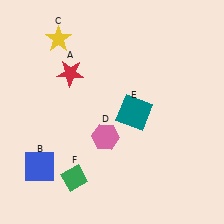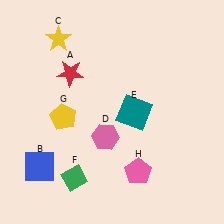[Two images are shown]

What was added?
A yellow pentagon (G), a pink pentagon (H) were added in Image 2.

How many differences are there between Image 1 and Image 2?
There are 2 differences between the two images.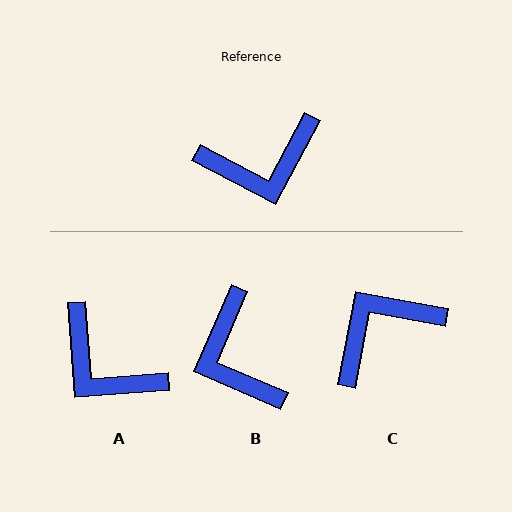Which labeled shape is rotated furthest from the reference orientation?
C, about 163 degrees away.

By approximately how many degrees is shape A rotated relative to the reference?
Approximately 58 degrees clockwise.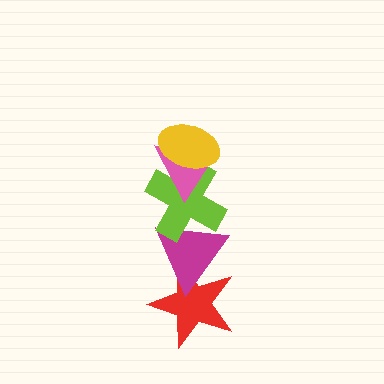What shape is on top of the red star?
The magenta triangle is on top of the red star.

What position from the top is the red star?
The red star is 5th from the top.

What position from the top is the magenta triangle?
The magenta triangle is 4th from the top.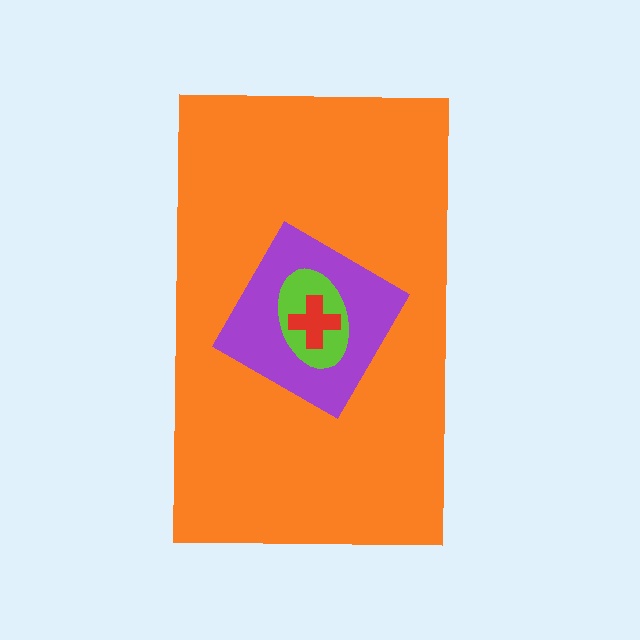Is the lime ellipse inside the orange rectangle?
Yes.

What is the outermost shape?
The orange rectangle.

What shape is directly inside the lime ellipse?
The red cross.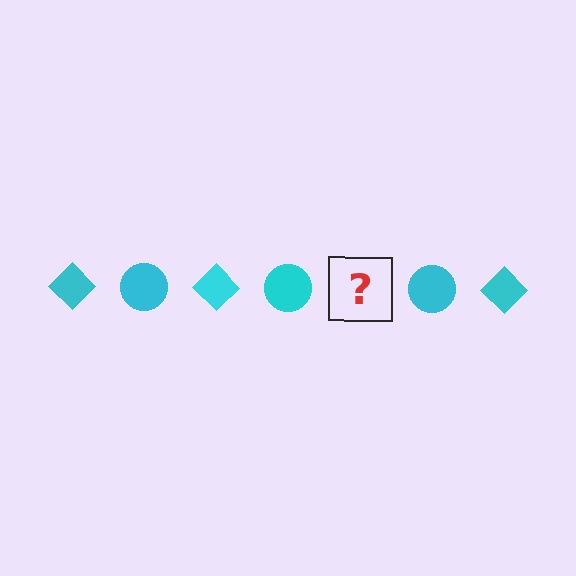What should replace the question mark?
The question mark should be replaced with a cyan diamond.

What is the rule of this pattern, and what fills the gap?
The rule is that the pattern cycles through diamond, circle shapes in cyan. The gap should be filled with a cyan diamond.